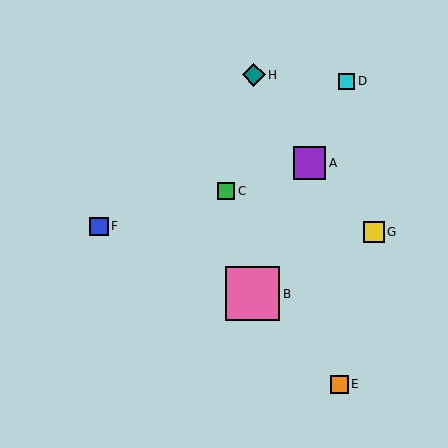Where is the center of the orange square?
The center of the orange square is at (339, 384).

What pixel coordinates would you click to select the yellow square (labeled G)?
Click at (374, 232) to select the yellow square G.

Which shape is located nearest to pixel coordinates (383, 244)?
The yellow square (labeled G) at (374, 232) is nearest to that location.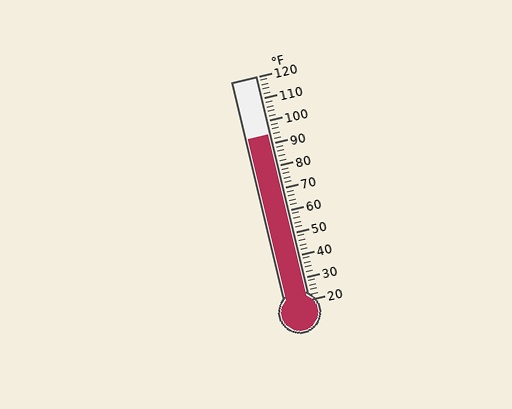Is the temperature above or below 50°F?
The temperature is above 50°F.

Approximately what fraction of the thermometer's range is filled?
The thermometer is filled to approximately 75% of its range.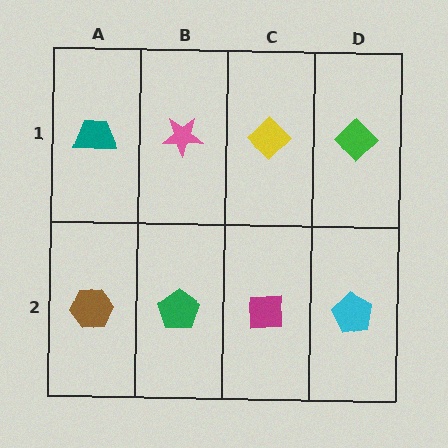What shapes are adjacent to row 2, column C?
A yellow diamond (row 1, column C), a green pentagon (row 2, column B), a cyan pentagon (row 2, column D).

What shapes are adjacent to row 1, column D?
A cyan pentagon (row 2, column D), a yellow diamond (row 1, column C).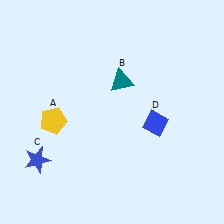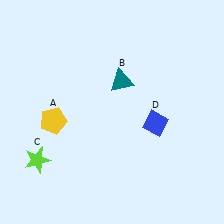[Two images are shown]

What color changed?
The star (C) changed from blue in Image 1 to lime in Image 2.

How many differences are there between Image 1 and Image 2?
There is 1 difference between the two images.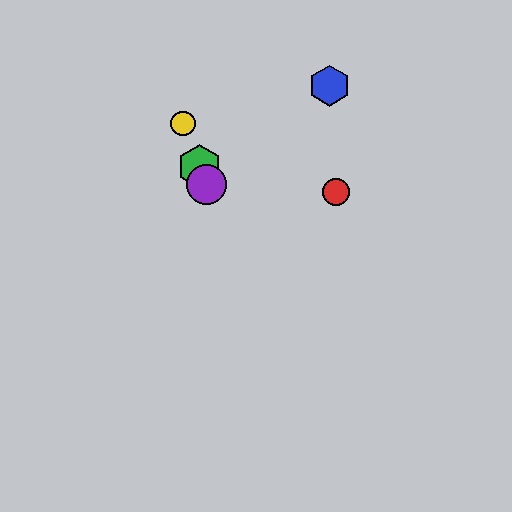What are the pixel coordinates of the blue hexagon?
The blue hexagon is at (330, 86).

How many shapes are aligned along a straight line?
3 shapes (the green hexagon, the yellow circle, the purple circle) are aligned along a straight line.